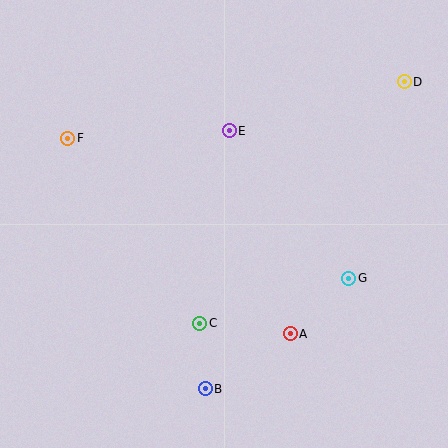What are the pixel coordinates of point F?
Point F is at (68, 138).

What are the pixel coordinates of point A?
Point A is at (290, 334).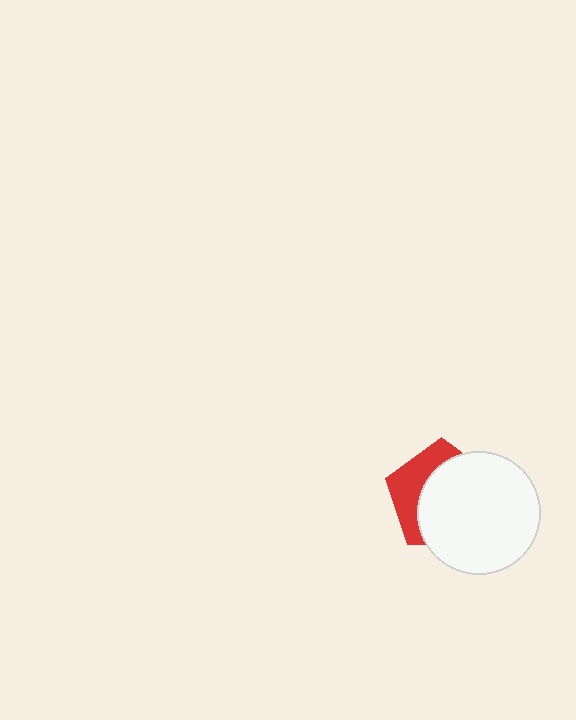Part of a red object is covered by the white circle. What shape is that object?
It is a pentagon.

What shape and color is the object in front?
The object in front is a white circle.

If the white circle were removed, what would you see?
You would see the complete red pentagon.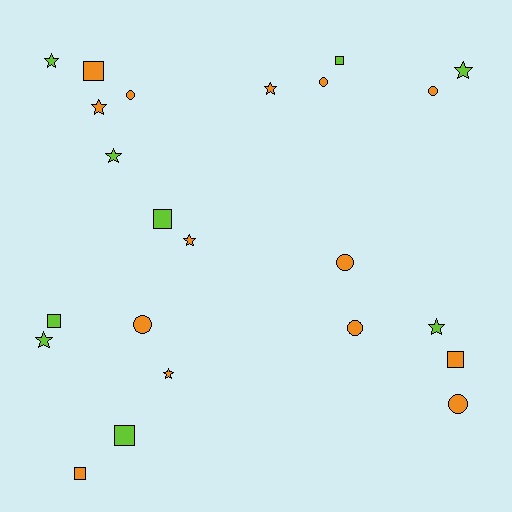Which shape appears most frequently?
Star, with 9 objects.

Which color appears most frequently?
Orange, with 14 objects.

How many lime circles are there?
There are no lime circles.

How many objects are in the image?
There are 23 objects.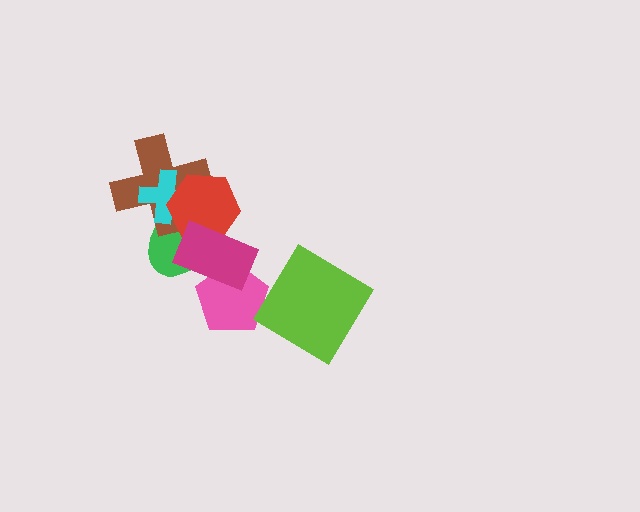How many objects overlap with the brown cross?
3 objects overlap with the brown cross.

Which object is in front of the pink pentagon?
The magenta rectangle is in front of the pink pentagon.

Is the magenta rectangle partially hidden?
No, no other shape covers it.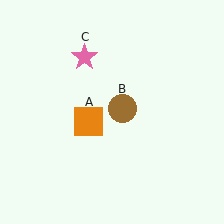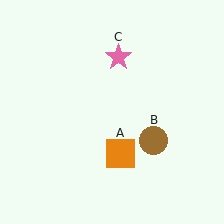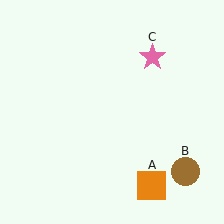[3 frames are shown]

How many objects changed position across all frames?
3 objects changed position: orange square (object A), brown circle (object B), pink star (object C).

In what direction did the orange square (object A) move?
The orange square (object A) moved down and to the right.